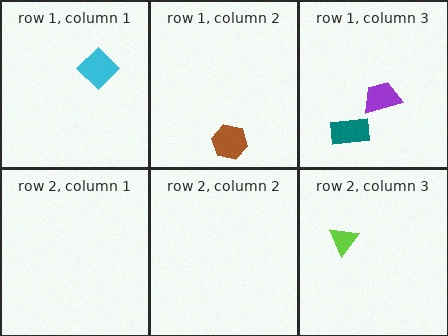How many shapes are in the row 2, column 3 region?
1.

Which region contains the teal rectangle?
The row 1, column 3 region.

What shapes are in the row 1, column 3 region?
The purple trapezoid, the teal rectangle.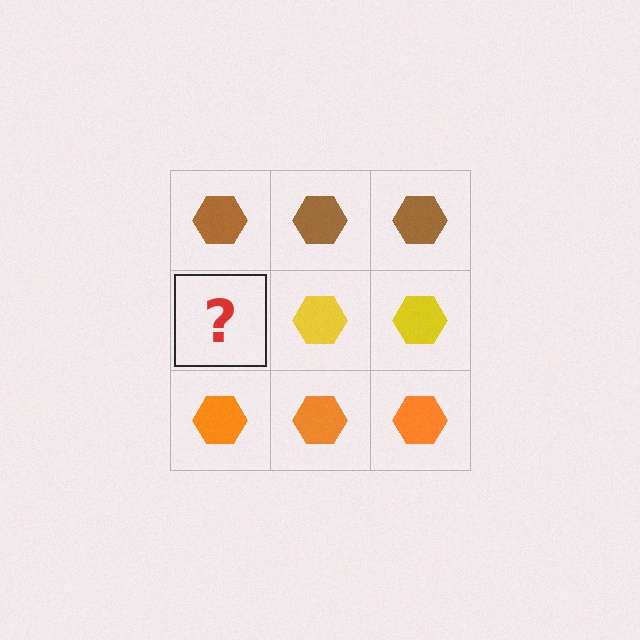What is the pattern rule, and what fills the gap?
The rule is that each row has a consistent color. The gap should be filled with a yellow hexagon.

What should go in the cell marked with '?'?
The missing cell should contain a yellow hexagon.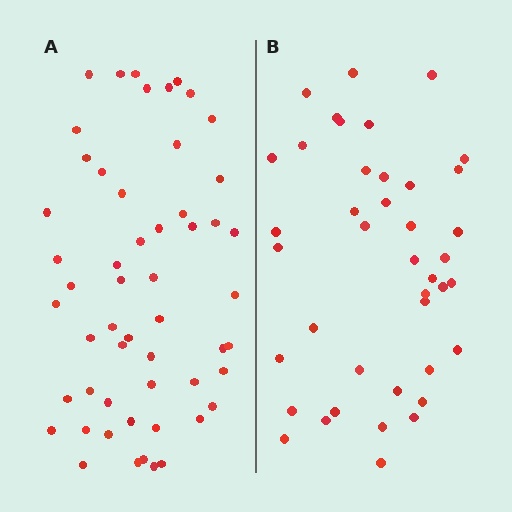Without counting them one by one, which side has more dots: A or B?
Region A (the left region) has more dots.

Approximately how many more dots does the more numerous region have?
Region A has approximately 15 more dots than region B.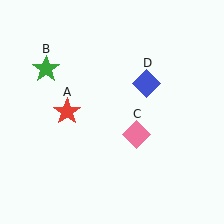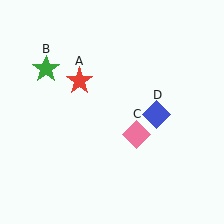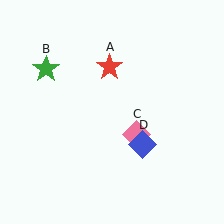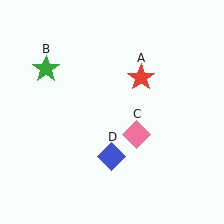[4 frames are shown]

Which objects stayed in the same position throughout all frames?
Green star (object B) and pink diamond (object C) remained stationary.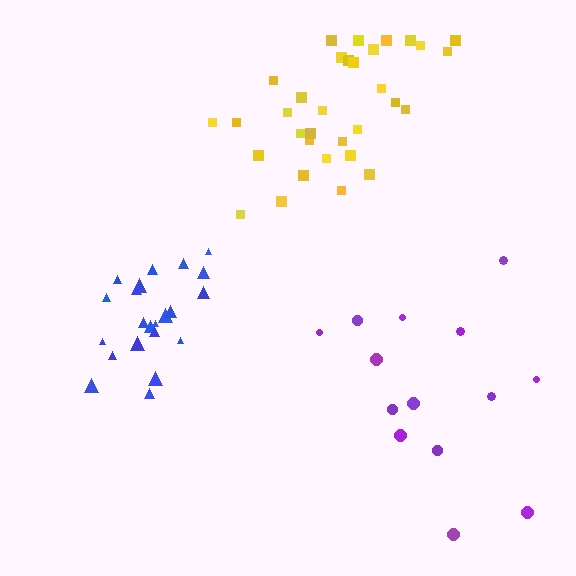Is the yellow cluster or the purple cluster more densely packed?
Yellow.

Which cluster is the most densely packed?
Blue.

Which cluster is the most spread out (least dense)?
Purple.